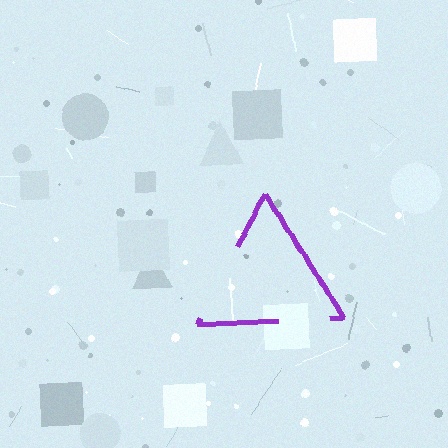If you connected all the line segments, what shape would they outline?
They would outline a triangle.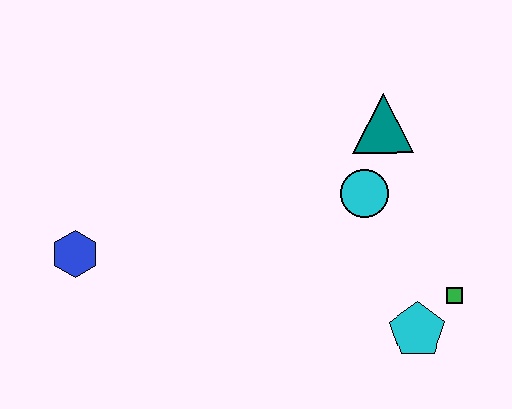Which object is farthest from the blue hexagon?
The green square is farthest from the blue hexagon.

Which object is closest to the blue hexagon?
The cyan circle is closest to the blue hexagon.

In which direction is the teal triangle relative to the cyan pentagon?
The teal triangle is above the cyan pentagon.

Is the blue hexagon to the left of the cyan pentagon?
Yes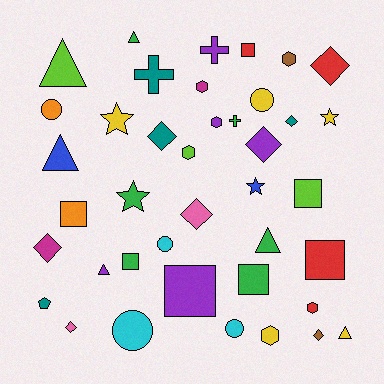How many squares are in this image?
There are 7 squares.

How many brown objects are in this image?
There are 2 brown objects.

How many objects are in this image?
There are 40 objects.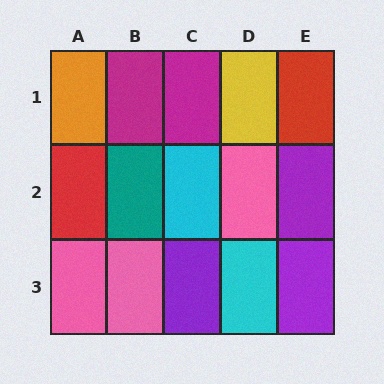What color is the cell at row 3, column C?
Purple.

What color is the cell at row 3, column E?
Purple.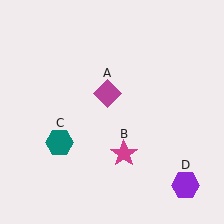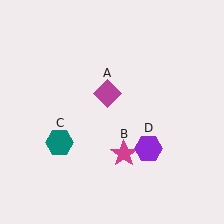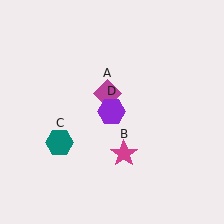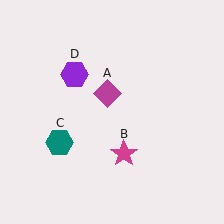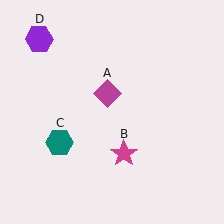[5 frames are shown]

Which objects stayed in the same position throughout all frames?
Magenta diamond (object A) and magenta star (object B) and teal hexagon (object C) remained stationary.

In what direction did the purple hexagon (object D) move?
The purple hexagon (object D) moved up and to the left.